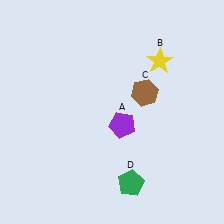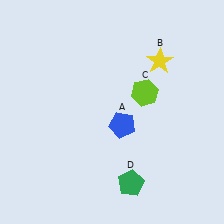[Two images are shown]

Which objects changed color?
A changed from purple to blue. C changed from brown to lime.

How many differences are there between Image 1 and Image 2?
There are 2 differences between the two images.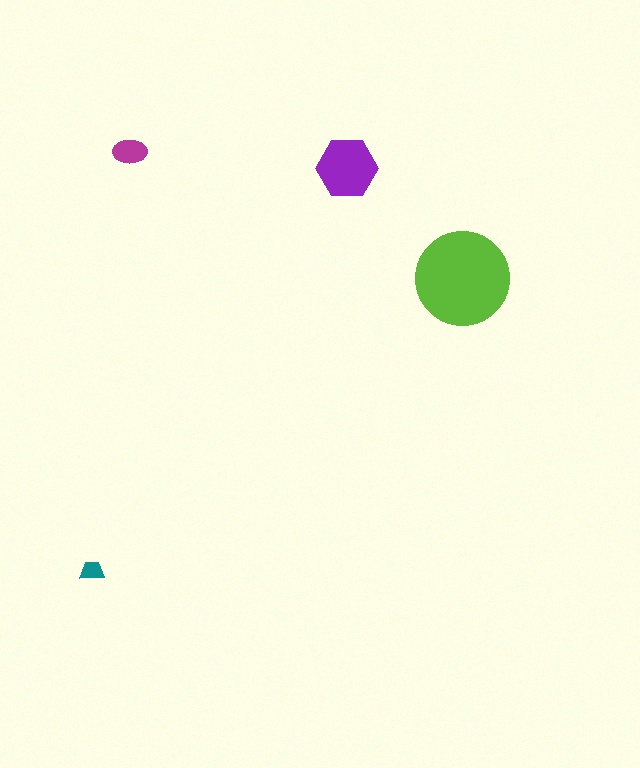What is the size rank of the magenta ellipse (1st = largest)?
3rd.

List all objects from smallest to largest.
The teal trapezoid, the magenta ellipse, the purple hexagon, the lime circle.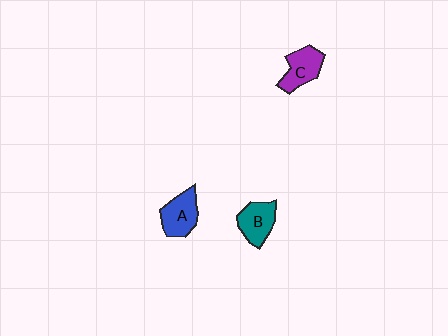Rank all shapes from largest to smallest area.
From largest to smallest: A (blue), B (teal), C (purple).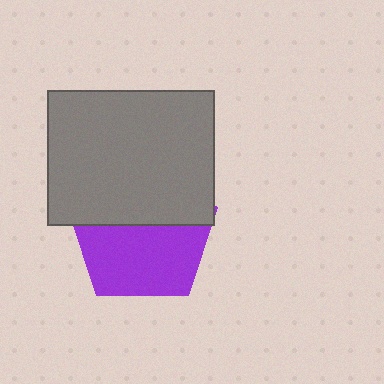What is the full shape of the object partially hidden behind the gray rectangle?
The partially hidden object is a purple pentagon.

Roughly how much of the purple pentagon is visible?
About half of it is visible (roughly 55%).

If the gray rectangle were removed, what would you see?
You would see the complete purple pentagon.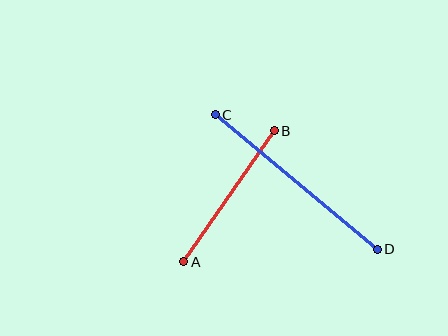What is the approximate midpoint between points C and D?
The midpoint is at approximately (296, 182) pixels.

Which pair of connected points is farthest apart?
Points C and D are farthest apart.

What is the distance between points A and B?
The distance is approximately 159 pixels.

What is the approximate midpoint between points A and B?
The midpoint is at approximately (229, 196) pixels.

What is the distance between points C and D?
The distance is approximately 211 pixels.